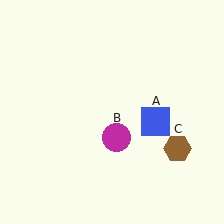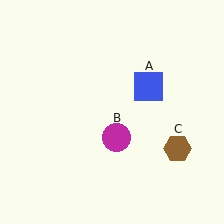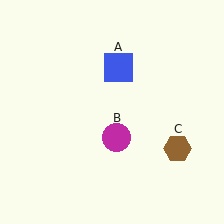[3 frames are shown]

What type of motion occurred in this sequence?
The blue square (object A) rotated counterclockwise around the center of the scene.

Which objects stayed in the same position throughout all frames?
Magenta circle (object B) and brown hexagon (object C) remained stationary.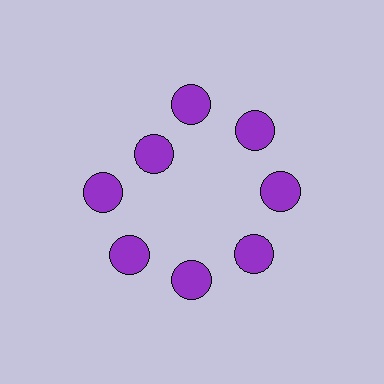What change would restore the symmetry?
The symmetry would be restored by moving it outward, back onto the ring so that all 8 circles sit at equal angles and equal distance from the center.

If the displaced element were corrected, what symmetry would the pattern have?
It would have 8-fold rotational symmetry — the pattern would map onto itself every 45 degrees.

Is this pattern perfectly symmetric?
No. The 8 purple circles are arranged in a ring, but one element near the 10 o'clock position is pulled inward toward the center, breaking the 8-fold rotational symmetry.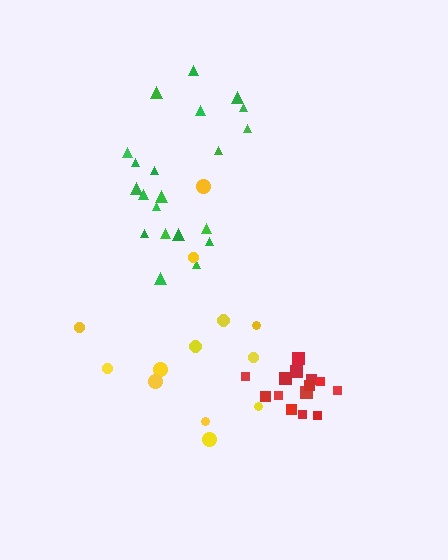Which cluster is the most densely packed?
Red.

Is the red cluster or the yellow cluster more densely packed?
Red.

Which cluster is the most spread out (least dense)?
Yellow.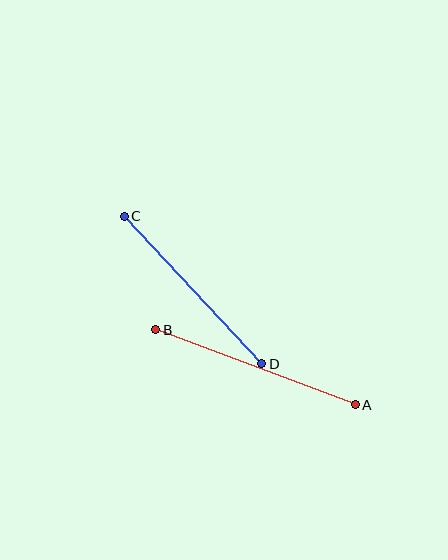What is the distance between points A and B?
The distance is approximately 213 pixels.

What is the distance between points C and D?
The distance is approximately 202 pixels.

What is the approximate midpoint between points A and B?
The midpoint is at approximately (256, 367) pixels.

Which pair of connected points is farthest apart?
Points A and B are farthest apart.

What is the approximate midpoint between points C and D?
The midpoint is at approximately (193, 290) pixels.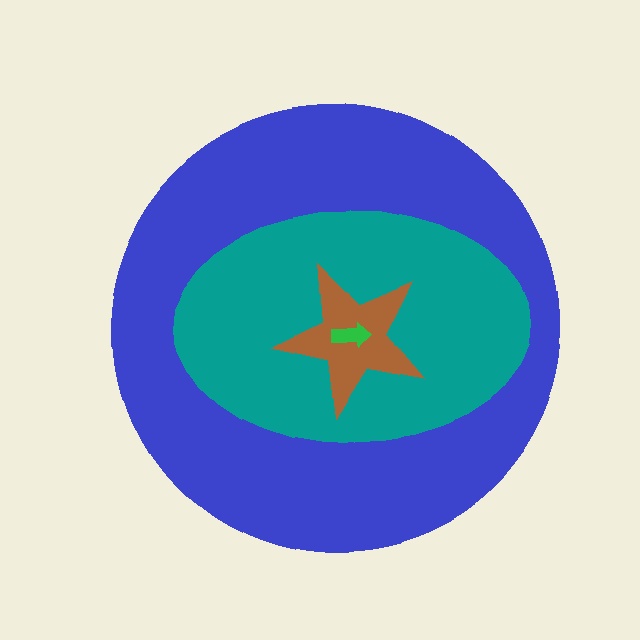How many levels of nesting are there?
4.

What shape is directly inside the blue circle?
The teal ellipse.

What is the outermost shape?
The blue circle.